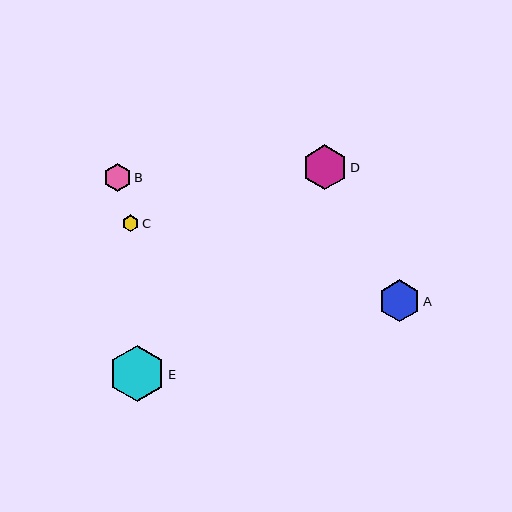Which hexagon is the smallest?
Hexagon C is the smallest with a size of approximately 16 pixels.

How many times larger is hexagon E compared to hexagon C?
Hexagon E is approximately 3.4 times the size of hexagon C.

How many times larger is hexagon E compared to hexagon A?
Hexagon E is approximately 1.3 times the size of hexagon A.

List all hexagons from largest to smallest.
From largest to smallest: E, D, A, B, C.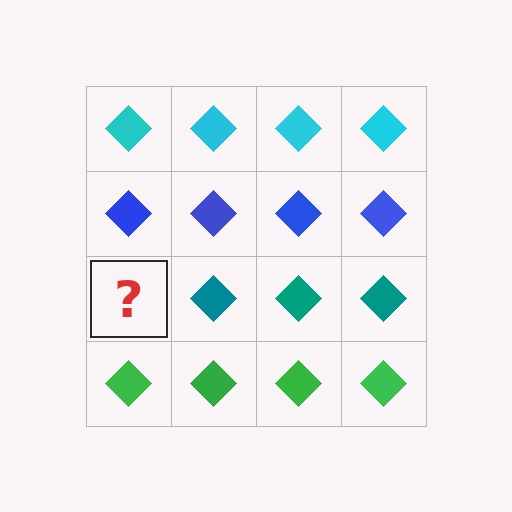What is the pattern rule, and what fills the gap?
The rule is that each row has a consistent color. The gap should be filled with a teal diamond.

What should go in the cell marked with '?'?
The missing cell should contain a teal diamond.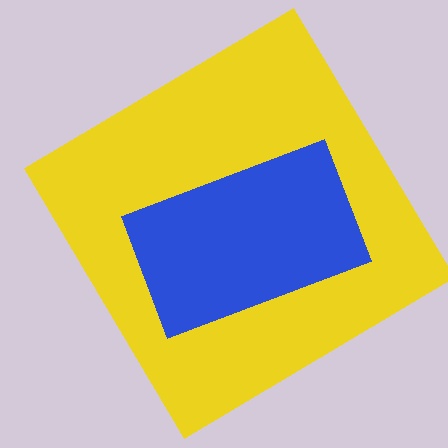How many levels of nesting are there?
2.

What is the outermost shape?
The yellow diamond.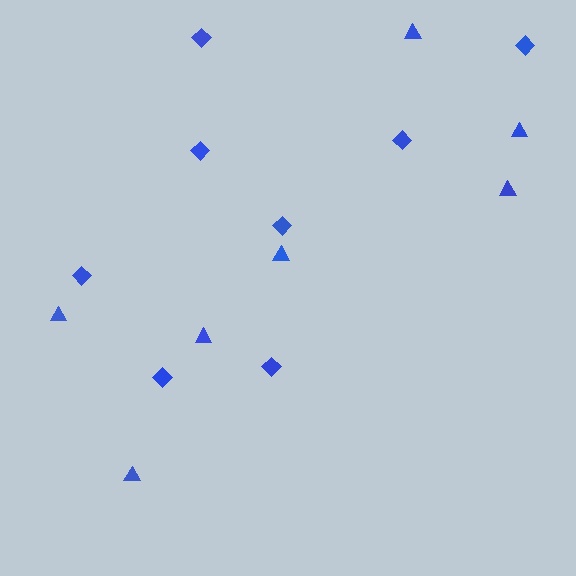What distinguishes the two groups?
There are 2 groups: one group of triangles (7) and one group of diamonds (8).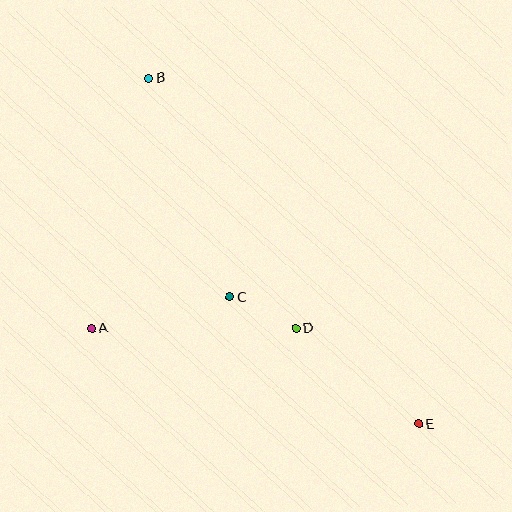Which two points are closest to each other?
Points C and D are closest to each other.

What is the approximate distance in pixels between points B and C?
The distance between B and C is approximately 233 pixels.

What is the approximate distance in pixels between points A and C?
The distance between A and C is approximately 142 pixels.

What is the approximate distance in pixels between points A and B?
The distance between A and B is approximately 257 pixels.